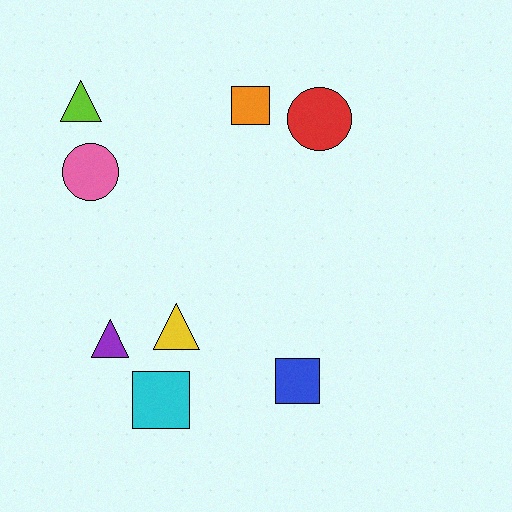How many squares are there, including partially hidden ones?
There are 3 squares.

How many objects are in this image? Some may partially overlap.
There are 8 objects.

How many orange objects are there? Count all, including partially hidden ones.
There is 1 orange object.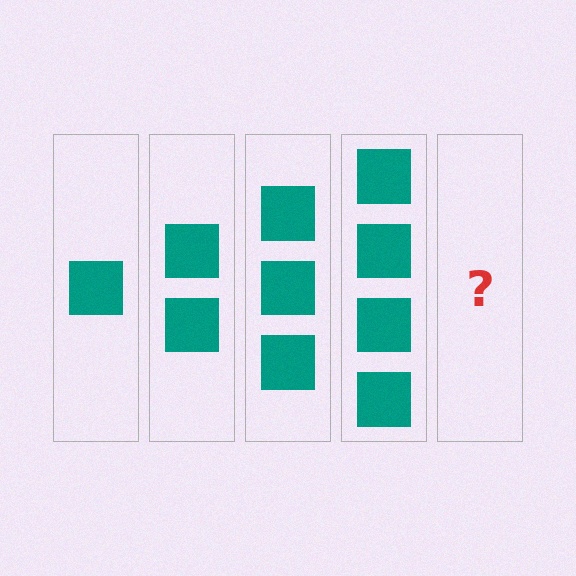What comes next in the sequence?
The next element should be 5 squares.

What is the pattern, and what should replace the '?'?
The pattern is that each step adds one more square. The '?' should be 5 squares.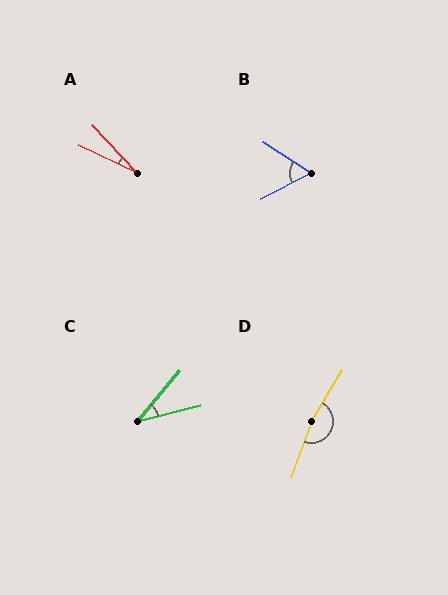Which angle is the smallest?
A, at approximately 21 degrees.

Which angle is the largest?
D, at approximately 169 degrees.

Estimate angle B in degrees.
Approximately 60 degrees.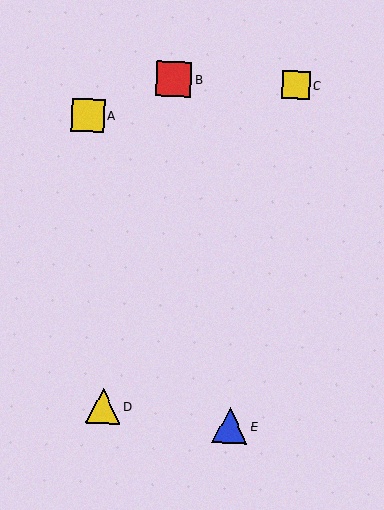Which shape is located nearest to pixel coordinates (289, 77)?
The yellow square (labeled C) at (296, 85) is nearest to that location.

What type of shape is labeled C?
Shape C is a yellow square.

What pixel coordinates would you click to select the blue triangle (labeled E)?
Click at (230, 425) to select the blue triangle E.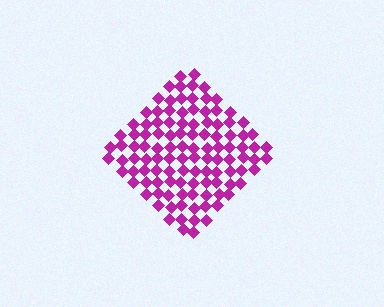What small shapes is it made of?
It is made of small diamonds.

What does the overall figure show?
The overall figure shows a diamond.